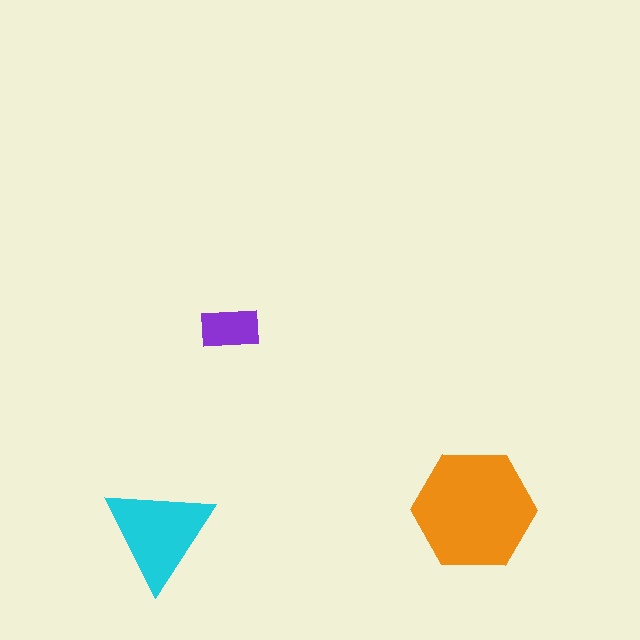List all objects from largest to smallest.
The orange hexagon, the cyan triangle, the purple rectangle.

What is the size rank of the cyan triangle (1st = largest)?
2nd.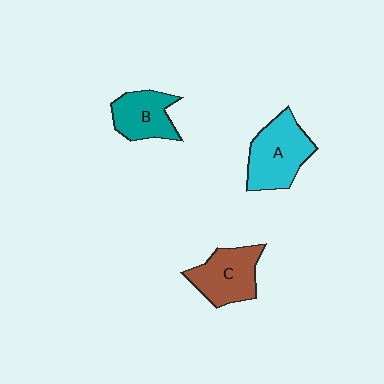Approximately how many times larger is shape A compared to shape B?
Approximately 1.3 times.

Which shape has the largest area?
Shape A (cyan).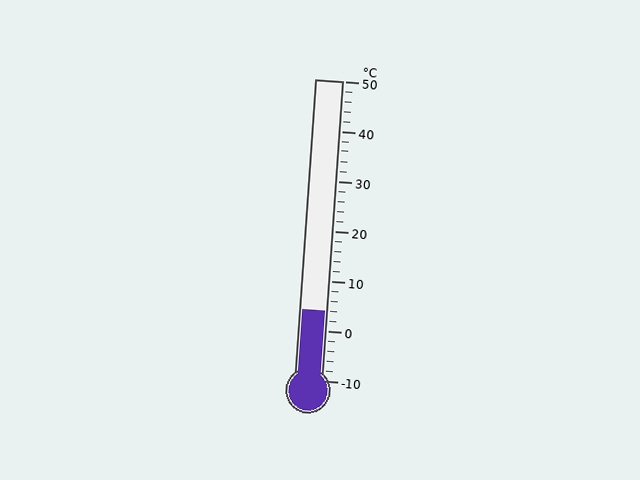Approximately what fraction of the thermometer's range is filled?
The thermometer is filled to approximately 25% of its range.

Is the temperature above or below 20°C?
The temperature is below 20°C.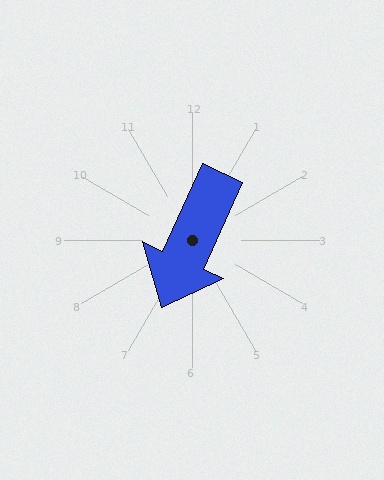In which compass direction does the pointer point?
Southwest.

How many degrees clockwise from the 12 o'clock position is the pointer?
Approximately 204 degrees.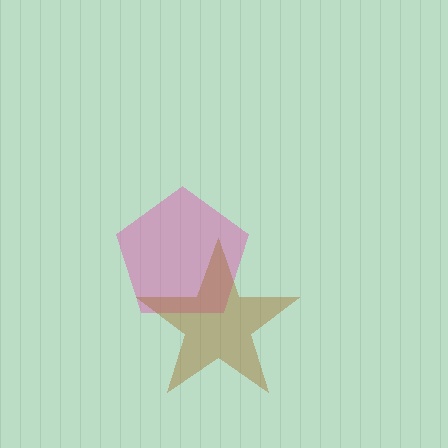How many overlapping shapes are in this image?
There are 2 overlapping shapes in the image.